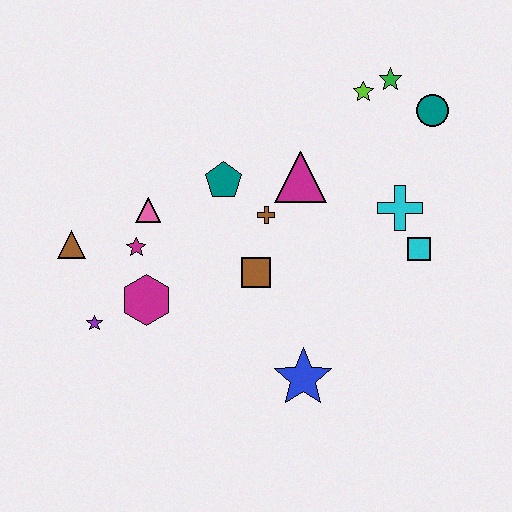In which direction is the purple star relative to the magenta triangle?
The purple star is to the left of the magenta triangle.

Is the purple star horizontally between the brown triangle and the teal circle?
Yes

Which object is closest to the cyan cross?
The cyan square is closest to the cyan cross.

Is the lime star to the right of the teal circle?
No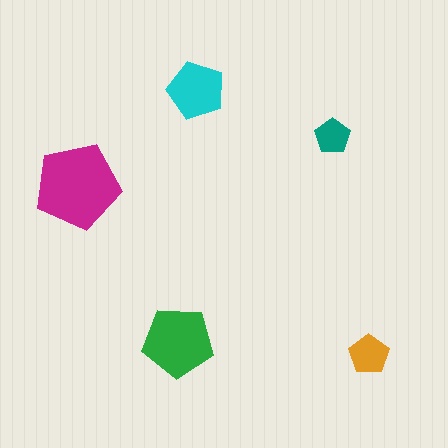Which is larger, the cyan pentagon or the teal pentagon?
The cyan one.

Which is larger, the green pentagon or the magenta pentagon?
The magenta one.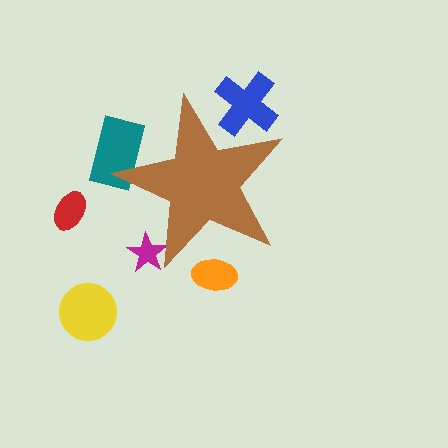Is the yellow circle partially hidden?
No, the yellow circle is fully visible.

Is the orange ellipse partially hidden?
Yes, the orange ellipse is partially hidden behind the brown star.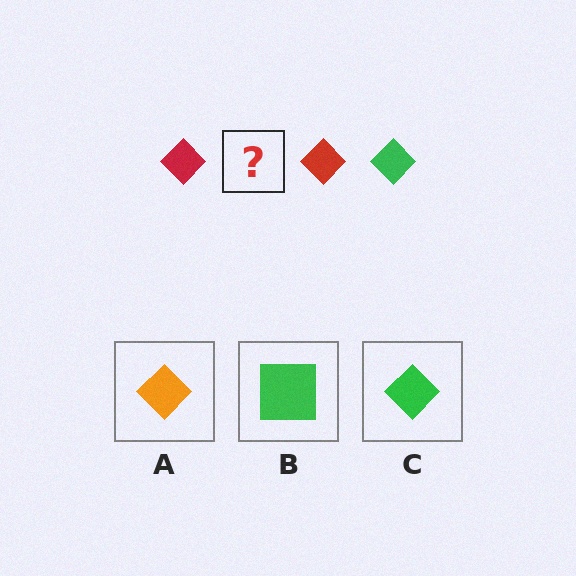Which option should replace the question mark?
Option C.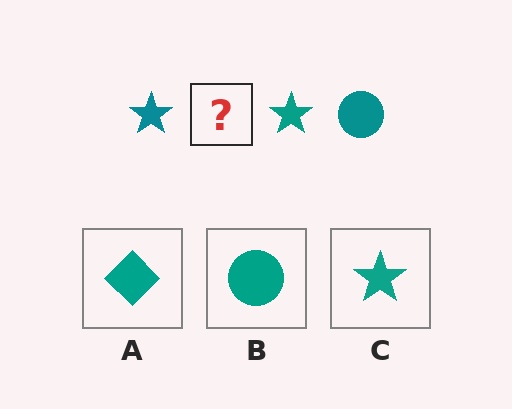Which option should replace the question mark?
Option B.